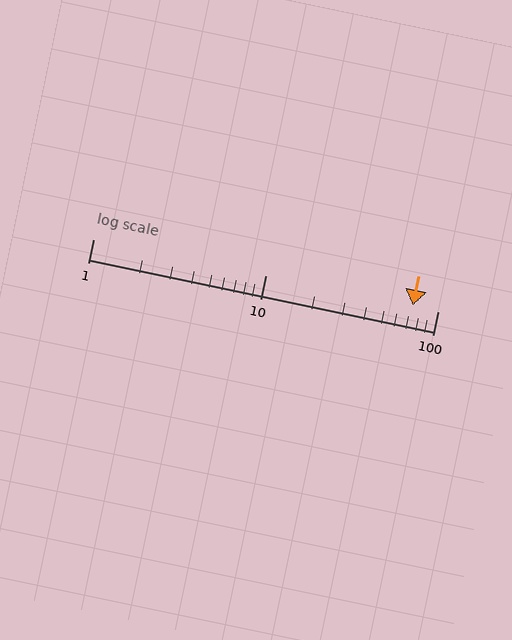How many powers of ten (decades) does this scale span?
The scale spans 2 decades, from 1 to 100.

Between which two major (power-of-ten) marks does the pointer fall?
The pointer is between 10 and 100.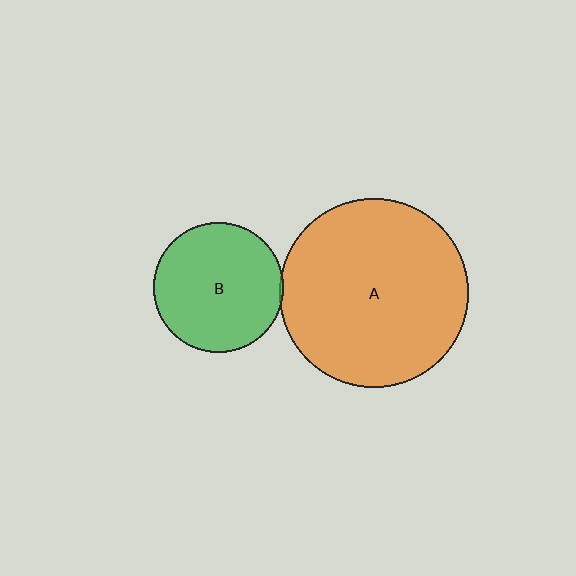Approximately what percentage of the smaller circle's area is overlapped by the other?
Approximately 5%.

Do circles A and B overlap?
Yes.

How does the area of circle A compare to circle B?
Approximately 2.1 times.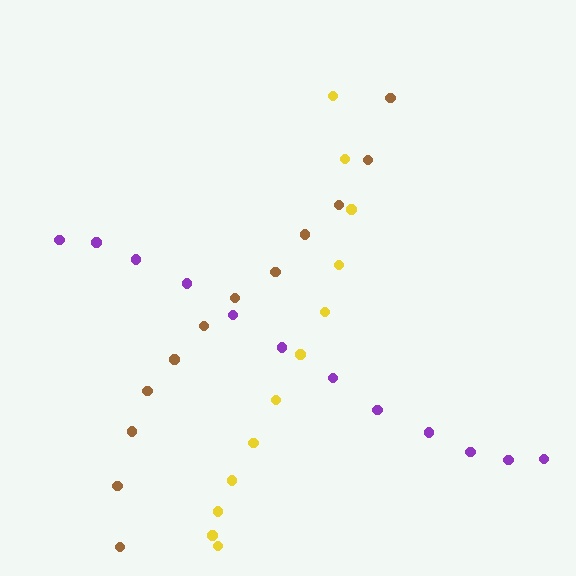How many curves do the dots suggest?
There are 3 distinct paths.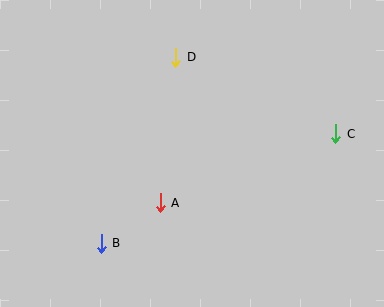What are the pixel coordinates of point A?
Point A is at (160, 203).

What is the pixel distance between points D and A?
The distance between D and A is 146 pixels.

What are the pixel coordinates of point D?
Point D is at (176, 57).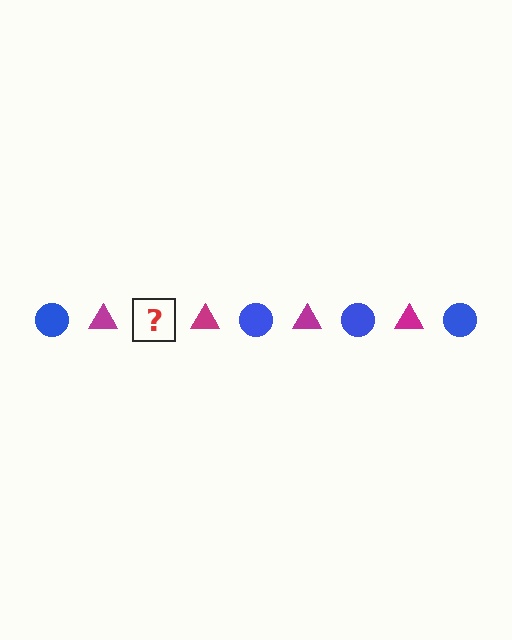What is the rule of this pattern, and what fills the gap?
The rule is that the pattern alternates between blue circle and magenta triangle. The gap should be filled with a blue circle.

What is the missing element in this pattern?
The missing element is a blue circle.